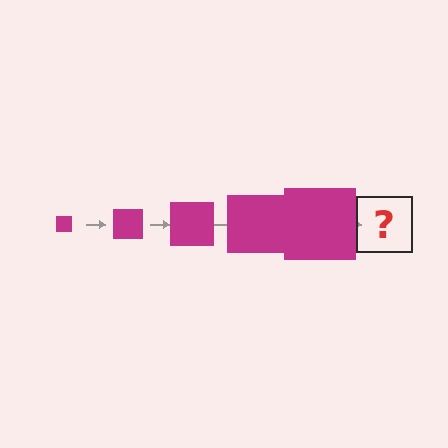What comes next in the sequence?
The next element should be a magenta square, larger than the previous one.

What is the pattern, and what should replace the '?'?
The pattern is that the square gets progressively larger each step. The '?' should be a magenta square, larger than the previous one.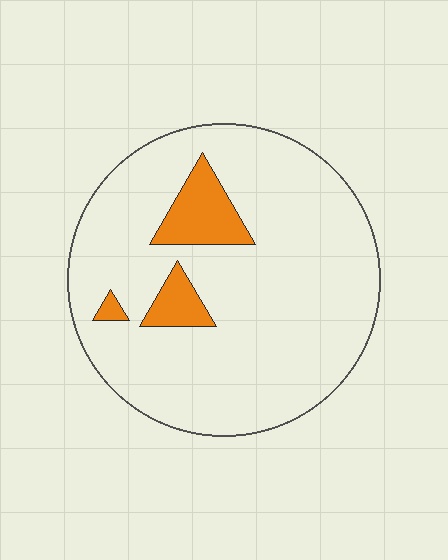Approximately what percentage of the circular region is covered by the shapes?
Approximately 10%.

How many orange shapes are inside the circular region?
3.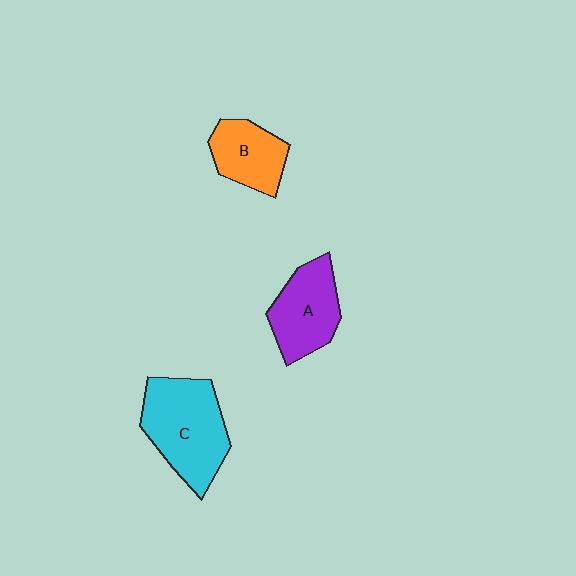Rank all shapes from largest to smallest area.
From largest to smallest: C (cyan), A (purple), B (orange).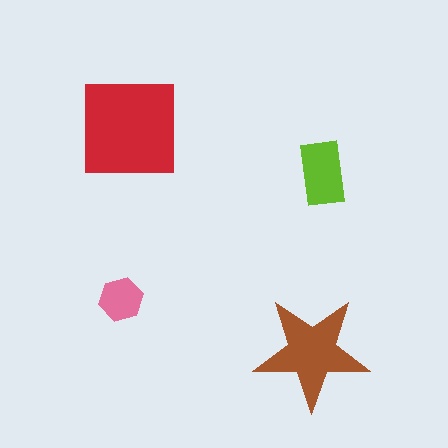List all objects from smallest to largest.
The pink hexagon, the lime rectangle, the brown star, the red square.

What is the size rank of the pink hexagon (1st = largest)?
4th.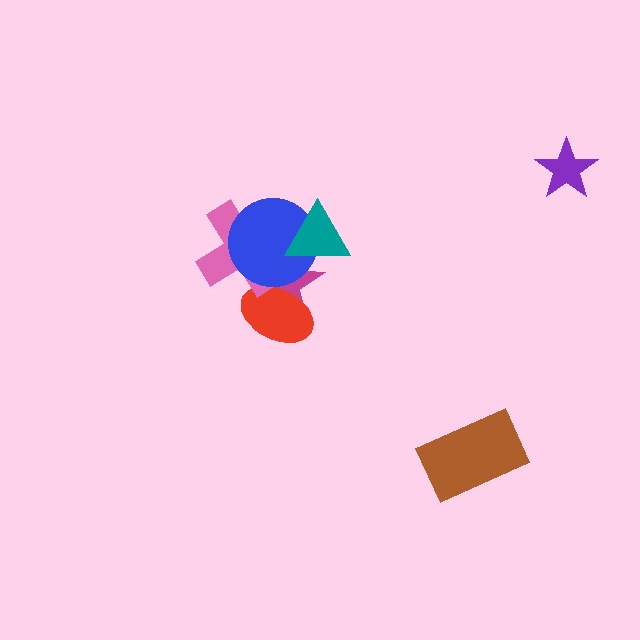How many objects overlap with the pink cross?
4 objects overlap with the pink cross.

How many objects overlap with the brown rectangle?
0 objects overlap with the brown rectangle.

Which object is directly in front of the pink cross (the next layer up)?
The blue circle is directly in front of the pink cross.